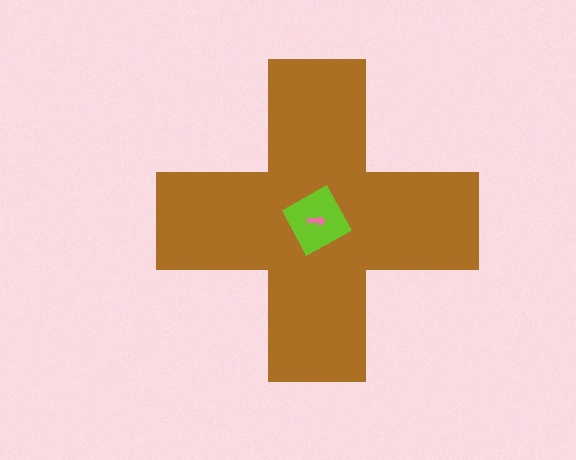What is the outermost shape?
The brown cross.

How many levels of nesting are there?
3.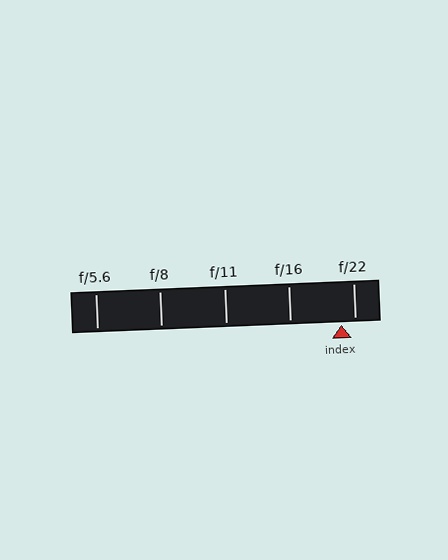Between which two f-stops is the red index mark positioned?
The index mark is between f/16 and f/22.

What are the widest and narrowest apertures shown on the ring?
The widest aperture shown is f/5.6 and the narrowest is f/22.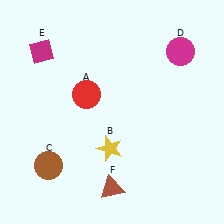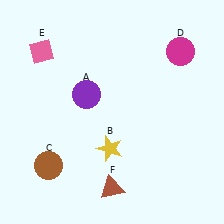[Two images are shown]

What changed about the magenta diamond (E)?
In Image 1, E is magenta. In Image 2, it changed to pink.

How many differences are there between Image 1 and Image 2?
There are 2 differences between the two images.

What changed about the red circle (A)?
In Image 1, A is red. In Image 2, it changed to purple.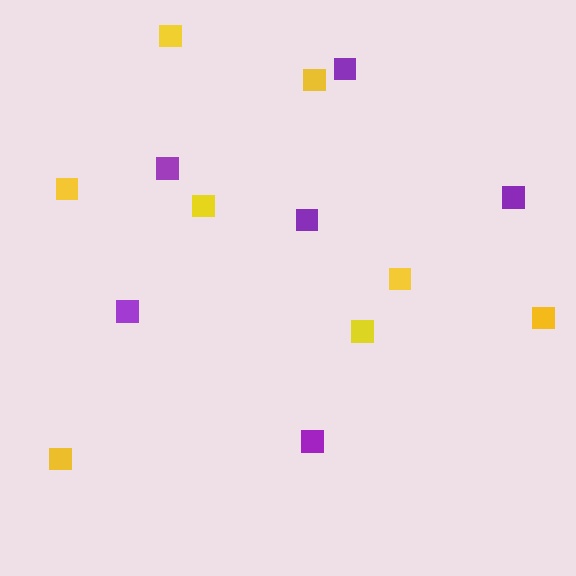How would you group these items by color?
There are 2 groups: one group of purple squares (6) and one group of yellow squares (8).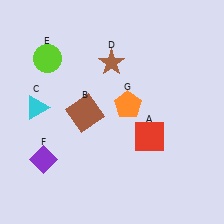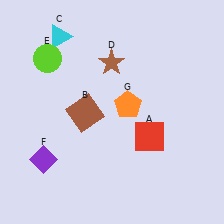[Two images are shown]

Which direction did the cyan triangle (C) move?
The cyan triangle (C) moved up.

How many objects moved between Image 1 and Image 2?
1 object moved between the two images.